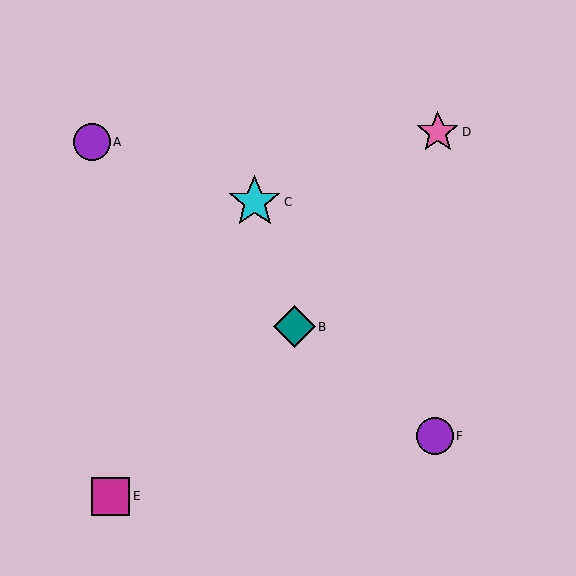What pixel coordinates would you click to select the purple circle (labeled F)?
Click at (435, 436) to select the purple circle F.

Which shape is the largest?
The cyan star (labeled C) is the largest.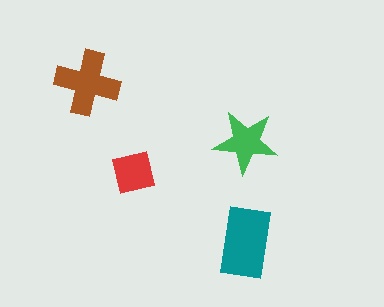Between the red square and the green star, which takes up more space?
The green star.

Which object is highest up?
The brown cross is topmost.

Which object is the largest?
The teal rectangle.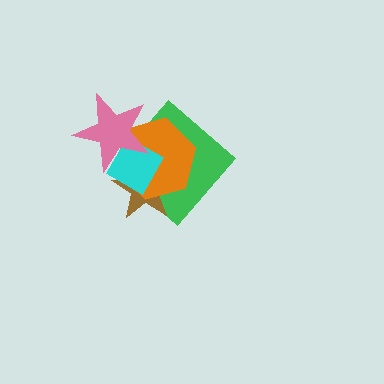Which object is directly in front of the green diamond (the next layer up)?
The brown star is directly in front of the green diamond.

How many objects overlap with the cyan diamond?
4 objects overlap with the cyan diamond.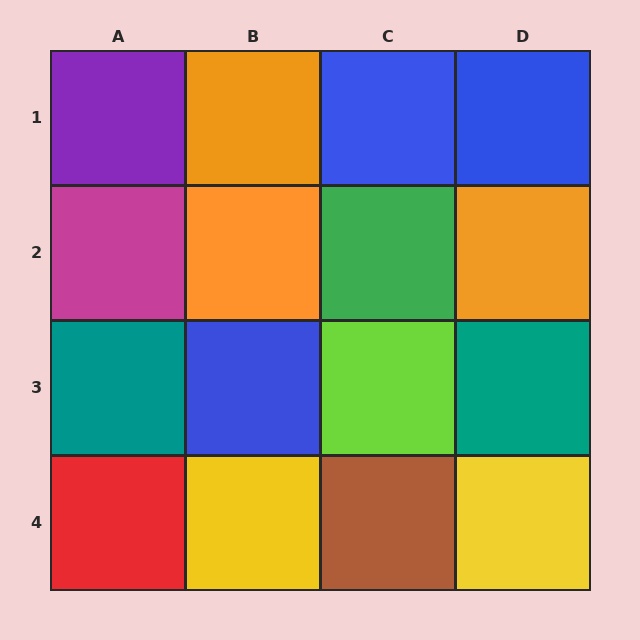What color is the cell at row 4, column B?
Yellow.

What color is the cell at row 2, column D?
Orange.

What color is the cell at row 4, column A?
Red.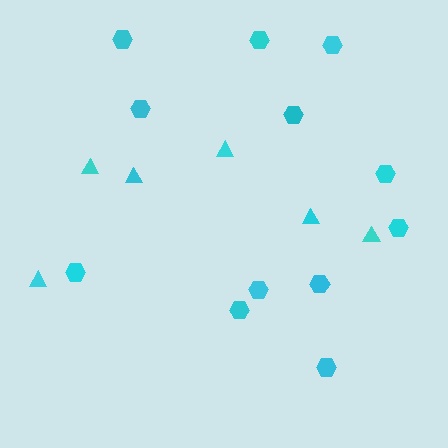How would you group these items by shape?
There are 2 groups: one group of triangles (6) and one group of hexagons (12).